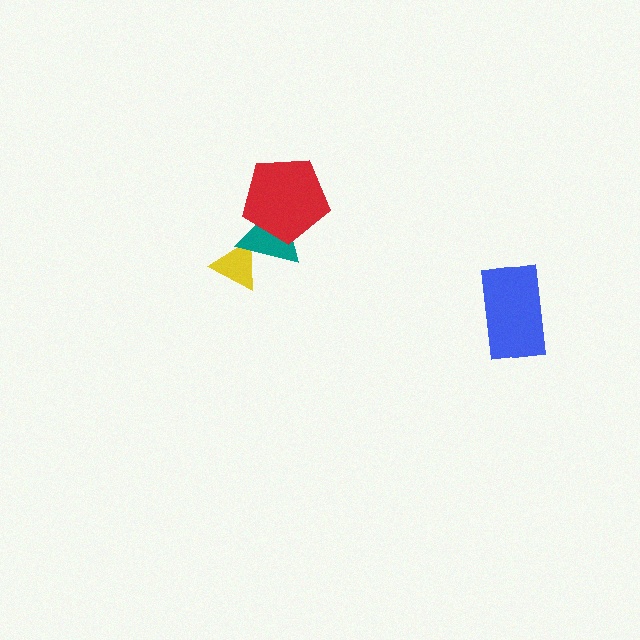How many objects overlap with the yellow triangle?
1 object overlaps with the yellow triangle.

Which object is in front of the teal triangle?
The red pentagon is in front of the teal triangle.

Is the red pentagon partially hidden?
No, no other shape covers it.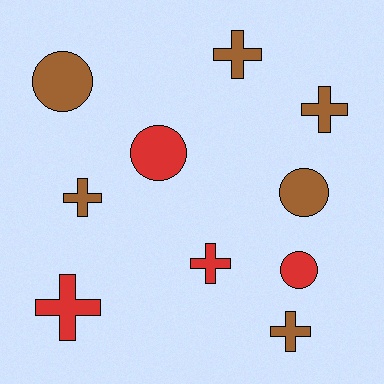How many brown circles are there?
There are 2 brown circles.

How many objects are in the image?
There are 10 objects.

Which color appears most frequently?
Brown, with 6 objects.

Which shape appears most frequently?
Cross, with 6 objects.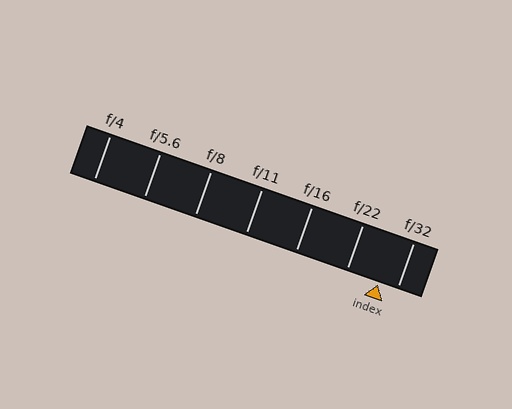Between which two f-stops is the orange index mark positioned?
The index mark is between f/22 and f/32.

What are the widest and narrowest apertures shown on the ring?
The widest aperture shown is f/4 and the narrowest is f/32.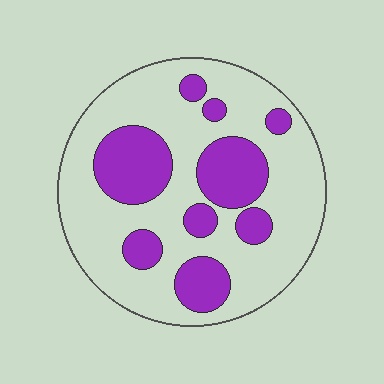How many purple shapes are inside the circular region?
9.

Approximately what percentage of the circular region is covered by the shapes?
Approximately 30%.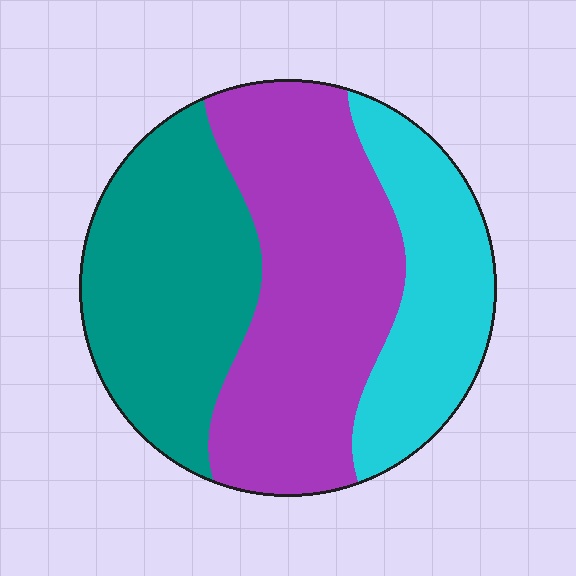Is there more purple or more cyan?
Purple.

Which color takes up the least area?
Cyan, at roughly 25%.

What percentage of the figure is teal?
Teal covers 33% of the figure.